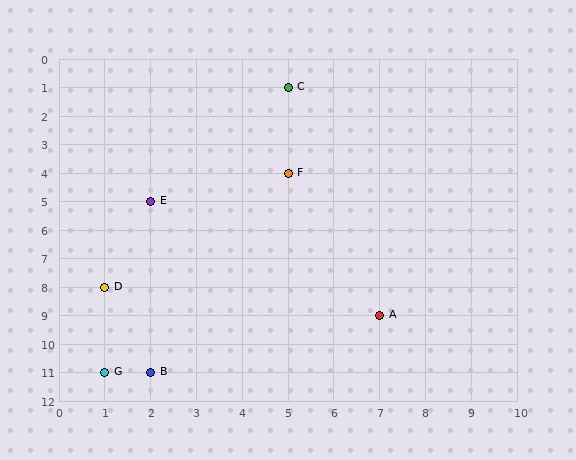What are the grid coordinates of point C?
Point C is at grid coordinates (5, 1).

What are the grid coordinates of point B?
Point B is at grid coordinates (2, 11).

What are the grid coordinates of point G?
Point G is at grid coordinates (1, 11).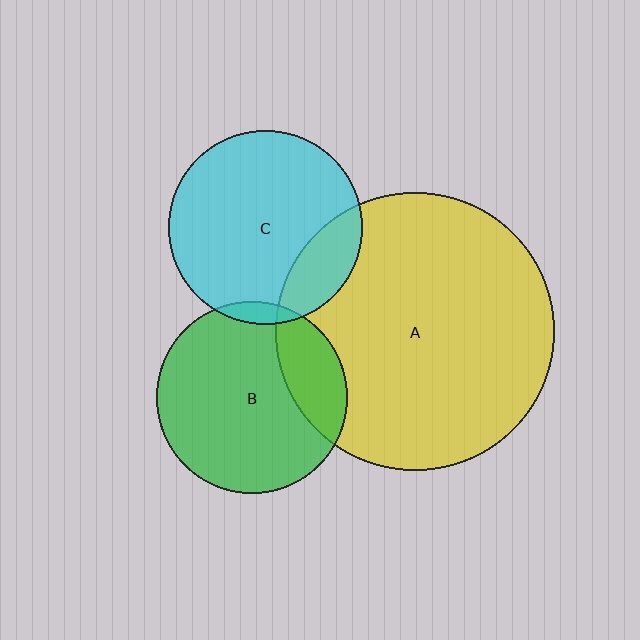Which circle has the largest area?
Circle A (yellow).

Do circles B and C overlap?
Yes.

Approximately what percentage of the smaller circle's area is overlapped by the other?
Approximately 5%.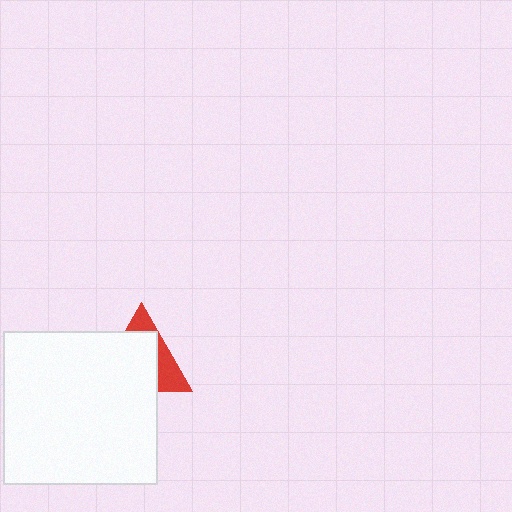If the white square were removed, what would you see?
You would see the complete red triangle.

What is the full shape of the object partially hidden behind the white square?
The partially hidden object is a red triangle.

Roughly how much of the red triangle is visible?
A small part of it is visible (roughly 35%).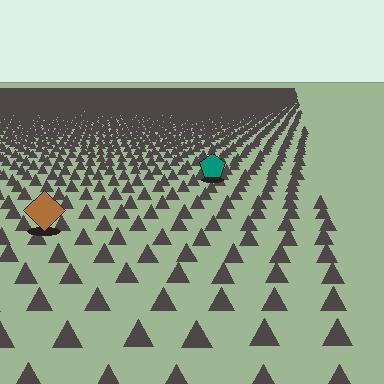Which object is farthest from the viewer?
The teal pentagon is farthest from the viewer. It appears smaller and the ground texture around it is denser.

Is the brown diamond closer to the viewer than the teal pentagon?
Yes. The brown diamond is closer — you can tell from the texture gradient: the ground texture is coarser near it.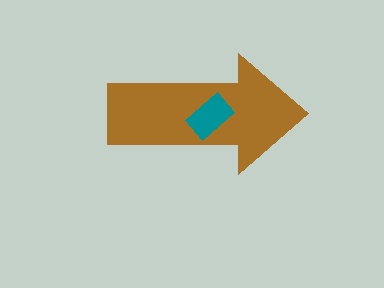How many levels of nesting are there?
2.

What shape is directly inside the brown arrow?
The teal rectangle.